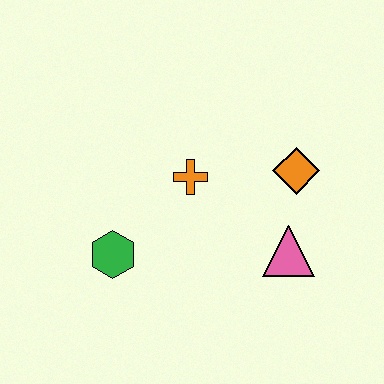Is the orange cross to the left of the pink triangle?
Yes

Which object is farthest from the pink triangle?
The green hexagon is farthest from the pink triangle.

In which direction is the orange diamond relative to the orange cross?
The orange diamond is to the right of the orange cross.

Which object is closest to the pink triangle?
The orange diamond is closest to the pink triangle.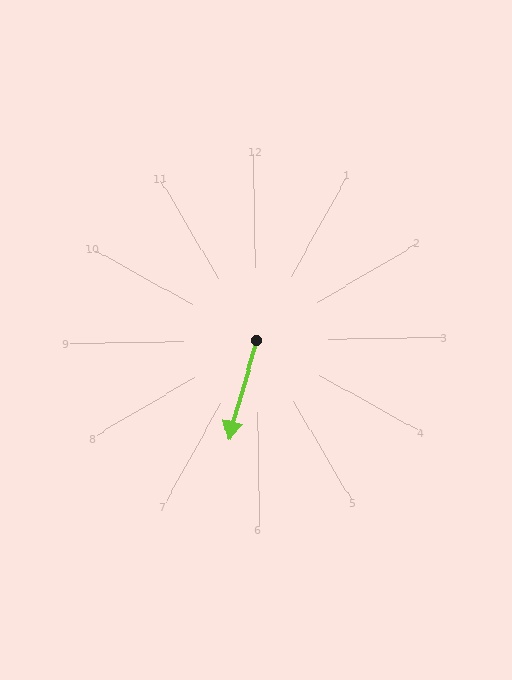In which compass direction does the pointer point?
South.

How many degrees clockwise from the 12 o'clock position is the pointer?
Approximately 196 degrees.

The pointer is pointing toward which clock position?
Roughly 7 o'clock.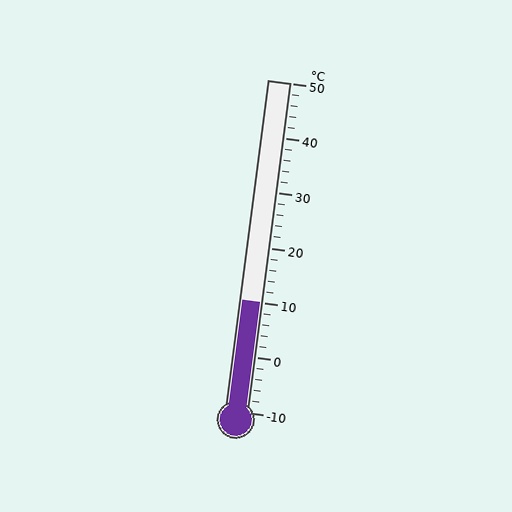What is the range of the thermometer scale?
The thermometer scale ranges from -10°C to 50°C.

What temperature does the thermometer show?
The thermometer shows approximately 10°C.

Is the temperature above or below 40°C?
The temperature is below 40°C.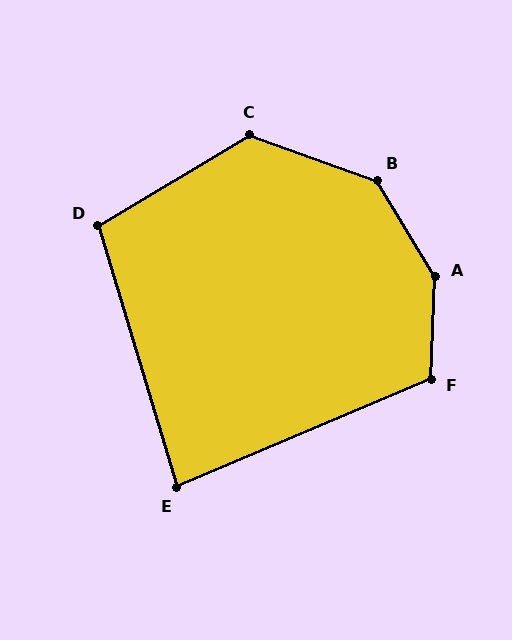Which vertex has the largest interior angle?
A, at approximately 146 degrees.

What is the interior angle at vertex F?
Approximately 116 degrees (obtuse).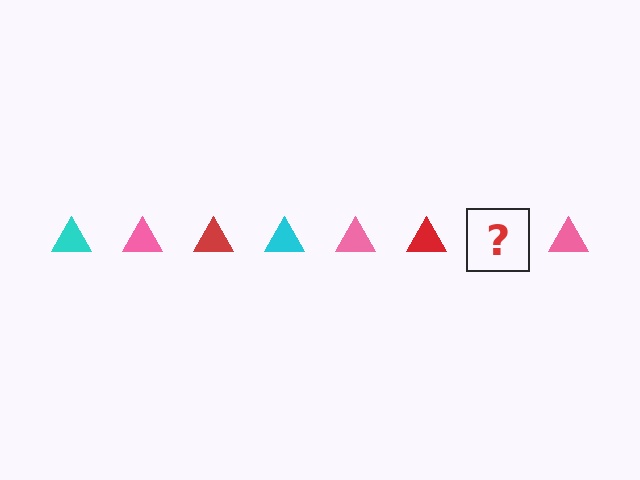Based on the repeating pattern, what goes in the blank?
The blank should be a cyan triangle.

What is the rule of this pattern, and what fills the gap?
The rule is that the pattern cycles through cyan, pink, red triangles. The gap should be filled with a cyan triangle.